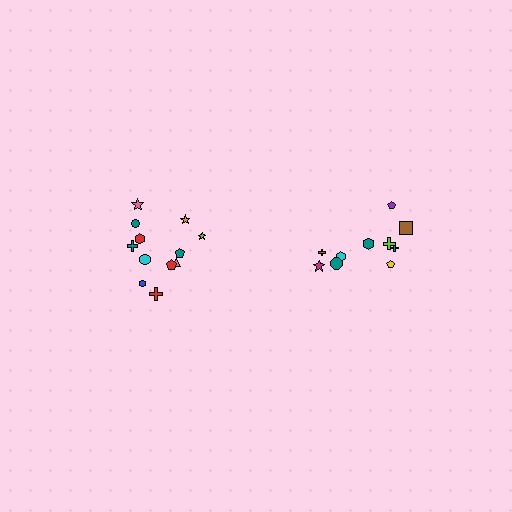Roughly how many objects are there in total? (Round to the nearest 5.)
Roughly 20 objects in total.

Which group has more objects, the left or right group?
The left group.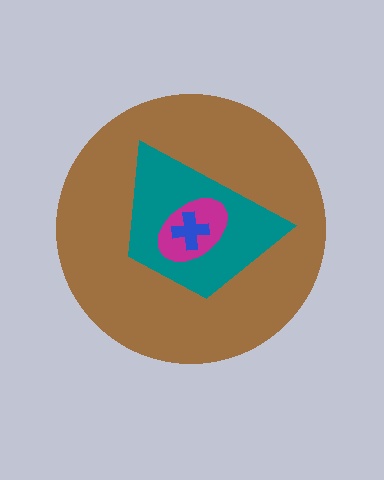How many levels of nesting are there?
4.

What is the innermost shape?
The blue cross.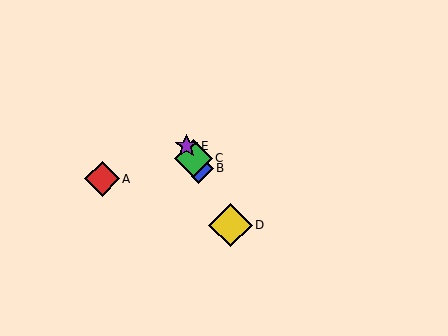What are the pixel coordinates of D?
Object D is at (230, 225).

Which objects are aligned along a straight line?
Objects B, C, D, E are aligned along a straight line.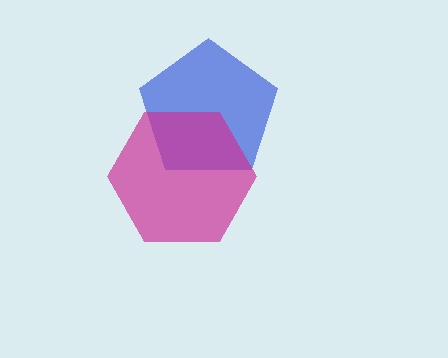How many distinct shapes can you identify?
There are 2 distinct shapes: a blue pentagon, a magenta hexagon.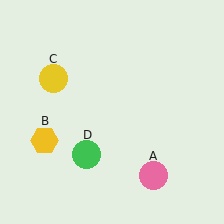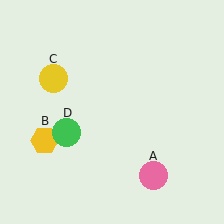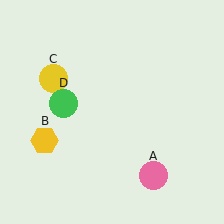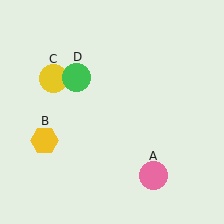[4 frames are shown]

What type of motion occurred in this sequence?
The green circle (object D) rotated clockwise around the center of the scene.